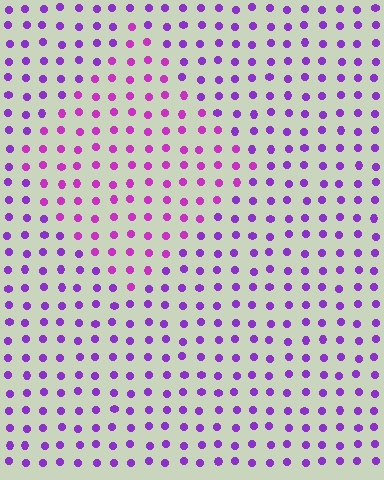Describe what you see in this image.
The image is filled with small purple elements in a uniform arrangement. A diamond-shaped region is visible where the elements are tinted to a slightly different hue, forming a subtle color boundary.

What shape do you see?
I see a diamond.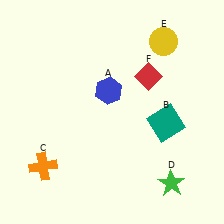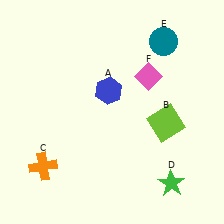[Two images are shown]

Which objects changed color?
B changed from teal to lime. E changed from yellow to teal. F changed from red to pink.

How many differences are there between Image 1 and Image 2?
There are 3 differences between the two images.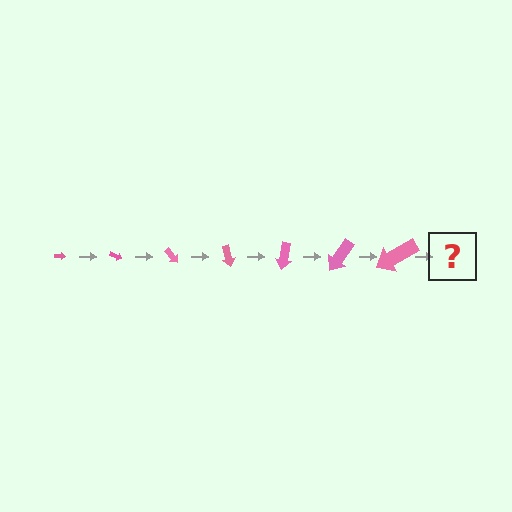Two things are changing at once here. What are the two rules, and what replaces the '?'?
The two rules are that the arrow grows larger each step and it rotates 25 degrees each step. The '?' should be an arrow, larger than the previous one and rotated 175 degrees from the start.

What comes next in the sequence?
The next element should be an arrow, larger than the previous one and rotated 175 degrees from the start.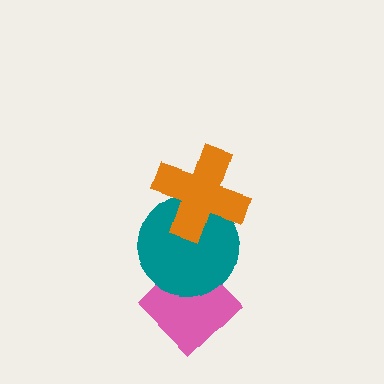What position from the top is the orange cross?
The orange cross is 1st from the top.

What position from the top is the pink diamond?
The pink diamond is 3rd from the top.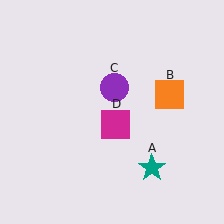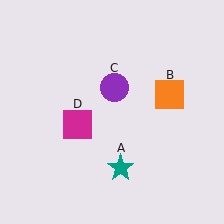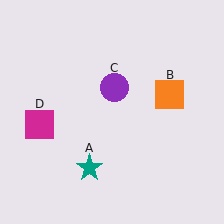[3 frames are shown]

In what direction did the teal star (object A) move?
The teal star (object A) moved left.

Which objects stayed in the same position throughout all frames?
Orange square (object B) and purple circle (object C) remained stationary.